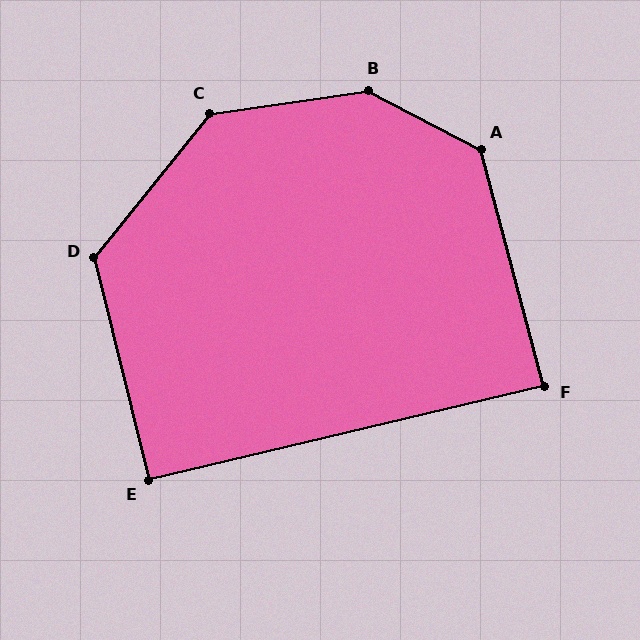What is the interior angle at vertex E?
Approximately 91 degrees (approximately right).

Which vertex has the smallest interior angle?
F, at approximately 88 degrees.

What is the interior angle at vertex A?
Approximately 133 degrees (obtuse).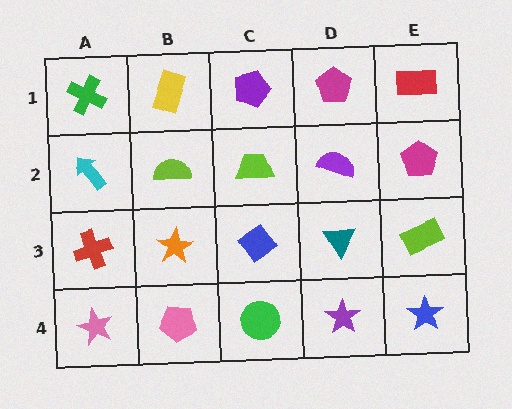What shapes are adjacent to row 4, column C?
A blue diamond (row 3, column C), a pink pentagon (row 4, column B), a purple star (row 4, column D).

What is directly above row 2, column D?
A magenta pentagon.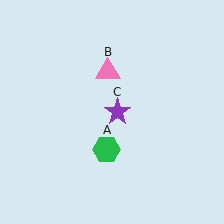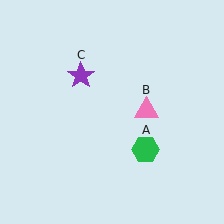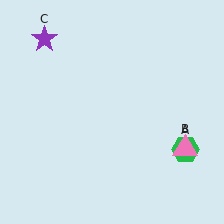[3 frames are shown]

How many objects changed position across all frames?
3 objects changed position: green hexagon (object A), pink triangle (object B), purple star (object C).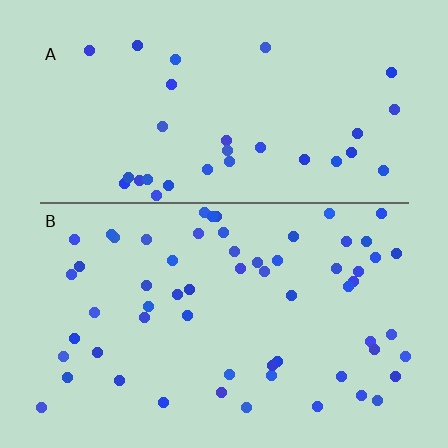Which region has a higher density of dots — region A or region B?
B (the bottom).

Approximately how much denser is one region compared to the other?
Approximately 1.9× — region B over region A.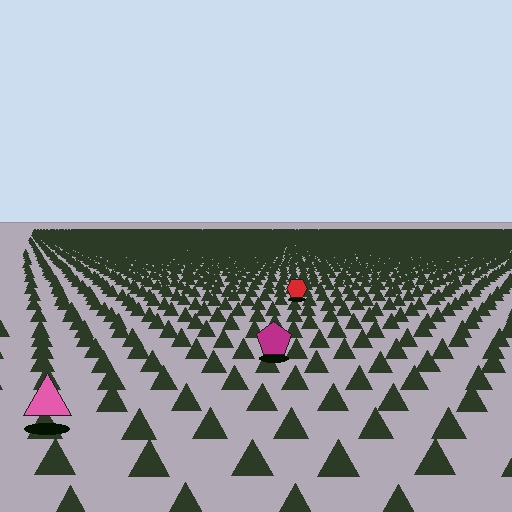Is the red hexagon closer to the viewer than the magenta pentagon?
No. The magenta pentagon is closer — you can tell from the texture gradient: the ground texture is coarser near it.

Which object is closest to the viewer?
The pink triangle is closest. The texture marks near it are larger and more spread out.